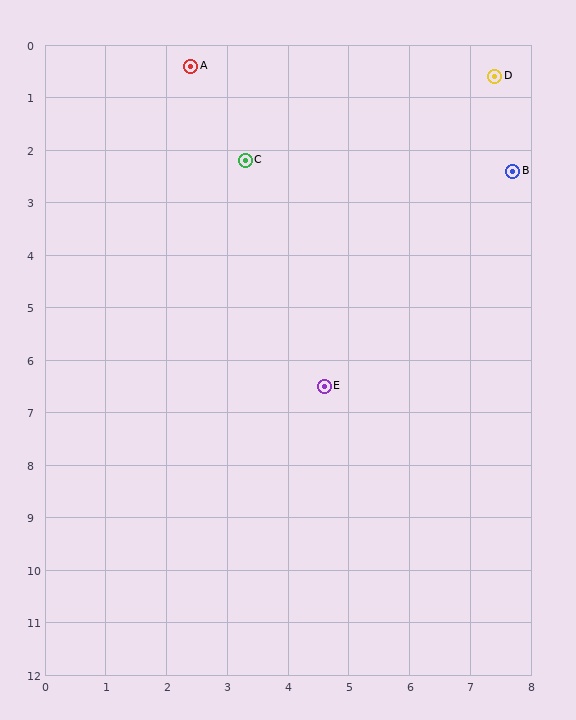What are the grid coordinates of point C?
Point C is at approximately (3.3, 2.2).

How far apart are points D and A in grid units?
Points D and A are about 5.0 grid units apart.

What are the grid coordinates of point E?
Point E is at approximately (4.6, 6.5).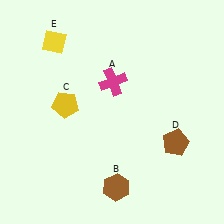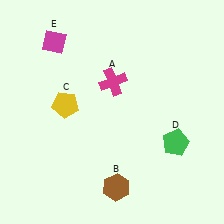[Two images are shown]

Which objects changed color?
D changed from brown to green. E changed from yellow to magenta.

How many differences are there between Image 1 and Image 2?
There are 2 differences between the two images.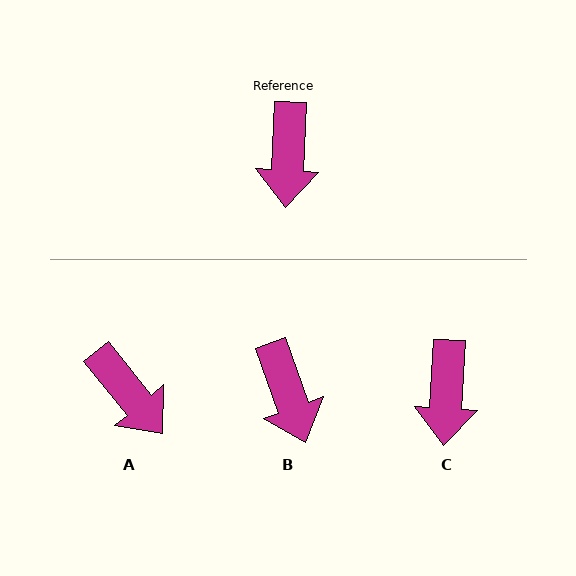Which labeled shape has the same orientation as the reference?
C.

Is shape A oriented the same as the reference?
No, it is off by about 42 degrees.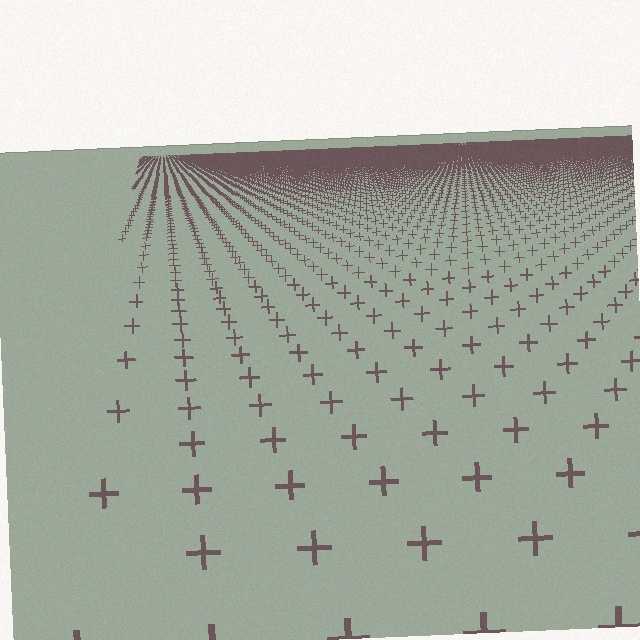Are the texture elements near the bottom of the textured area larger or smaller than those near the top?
Larger. Near the bottom, elements are closer to the viewer and appear at a bigger on-screen size.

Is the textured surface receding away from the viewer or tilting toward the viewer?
The surface is receding away from the viewer. Texture elements get smaller and denser toward the top.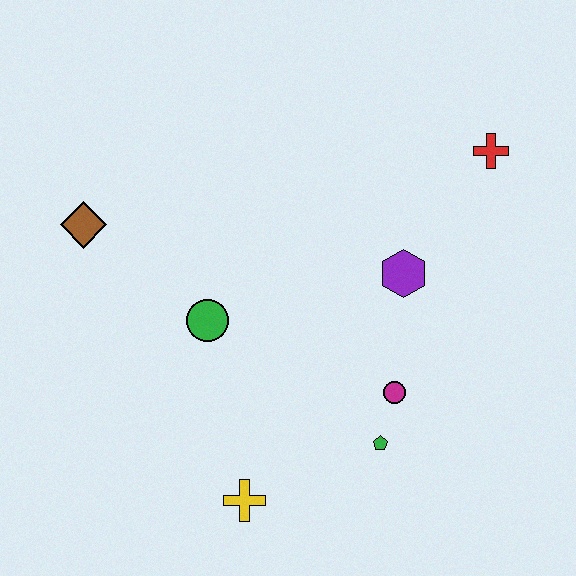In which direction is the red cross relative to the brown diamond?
The red cross is to the right of the brown diamond.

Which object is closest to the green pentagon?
The magenta circle is closest to the green pentagon.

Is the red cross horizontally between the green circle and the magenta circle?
No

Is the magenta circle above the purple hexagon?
No